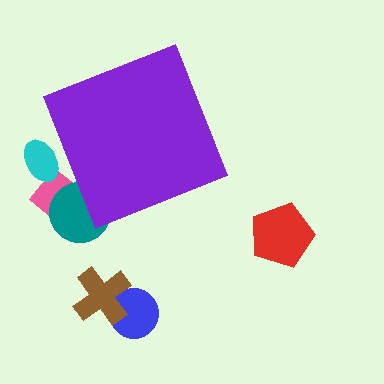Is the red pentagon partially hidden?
No, the red pentagon is fully visible.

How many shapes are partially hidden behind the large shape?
3 shapes are partially hidden.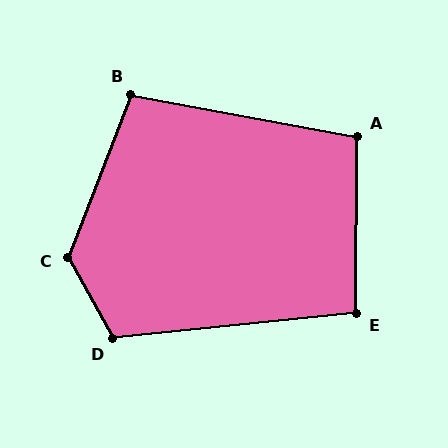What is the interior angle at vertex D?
Approximately 113 degrees (obtuse).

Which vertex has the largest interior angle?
C, at approximately 130 degrees.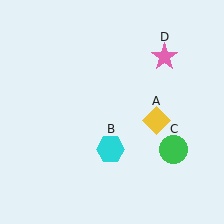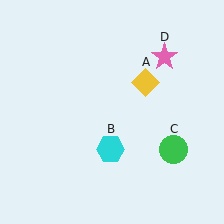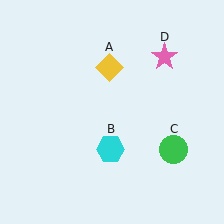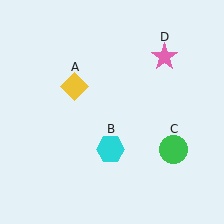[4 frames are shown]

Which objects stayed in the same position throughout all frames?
Cyan hexagon (object B) and green circle (object C) and pink star (object D) remained stationary.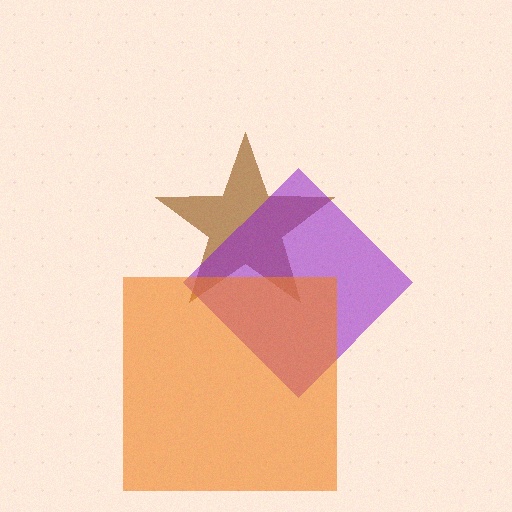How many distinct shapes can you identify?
There are 3 distinct shapes: a brown star, a purple diamond, an orange square.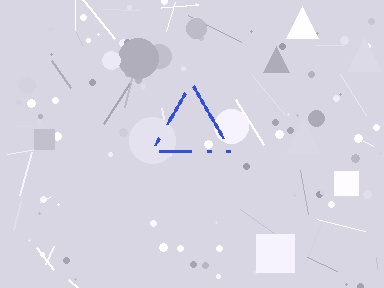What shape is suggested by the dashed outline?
The dashed outline suggests a triangle.